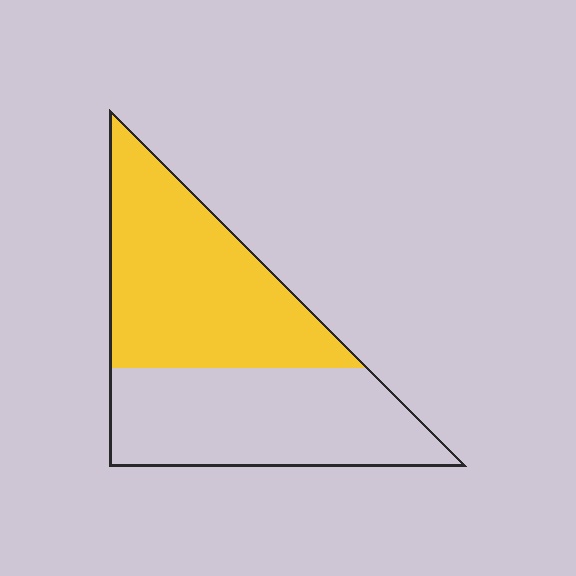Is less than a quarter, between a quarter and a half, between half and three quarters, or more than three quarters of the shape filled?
Between half and three quarters.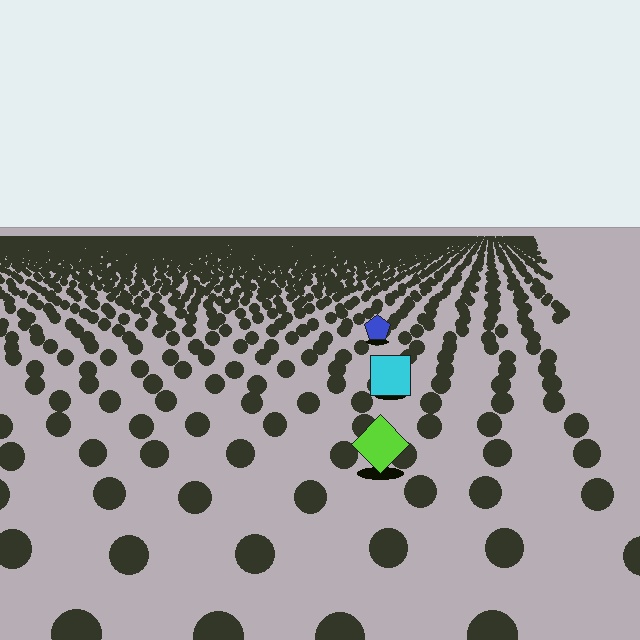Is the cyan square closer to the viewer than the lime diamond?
No. The lime diamond is closer — you can tell from the texture gradient: the ground texture is coarser near it.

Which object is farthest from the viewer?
The blue pentagon is farthest from the viewer. It appears smaller and the ground texture around it is denser.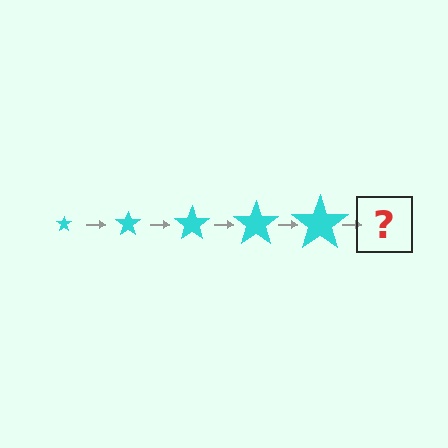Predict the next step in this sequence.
The next step is a cyan star, larger than the previous one.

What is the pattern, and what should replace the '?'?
The pattern is that the star gets progressively larger each step. The '?' should be a cyan star, larger than the previous one.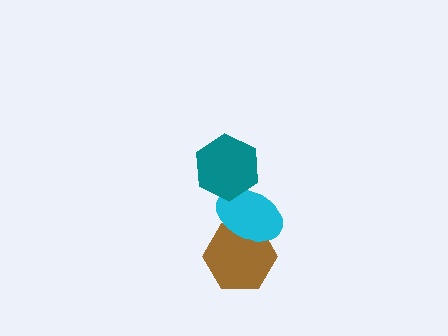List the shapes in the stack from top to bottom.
From top to bottom: the teal hexagon, the cyan ellipse, the brown hexagon.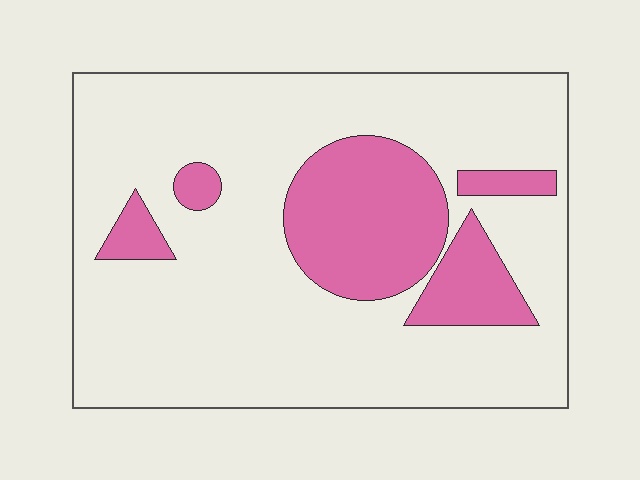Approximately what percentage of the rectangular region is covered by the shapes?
Approximately 20%.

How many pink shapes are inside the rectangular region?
5.